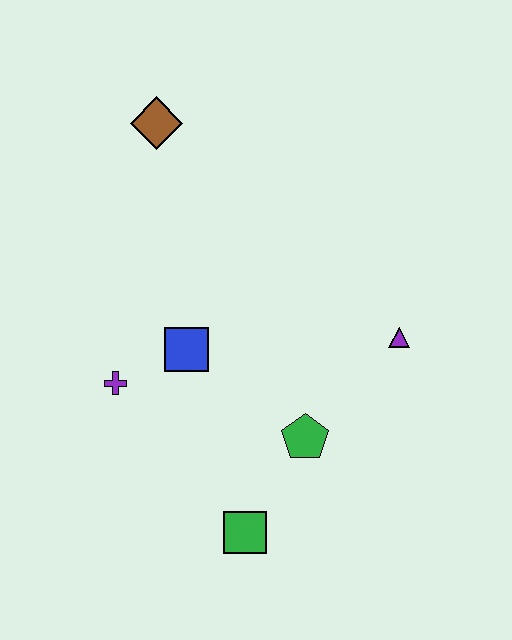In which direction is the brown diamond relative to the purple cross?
The brown diamond is above the purple cross.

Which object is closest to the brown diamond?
The blue square is closest to the brown diamond.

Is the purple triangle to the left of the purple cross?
No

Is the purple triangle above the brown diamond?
No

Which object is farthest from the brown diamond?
The green square is farthest from the brown diamond.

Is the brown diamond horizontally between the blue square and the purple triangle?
No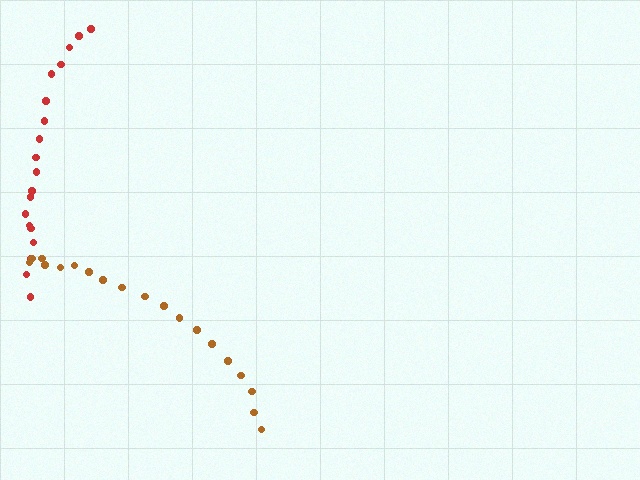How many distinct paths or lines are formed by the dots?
There are 2 distinct paths.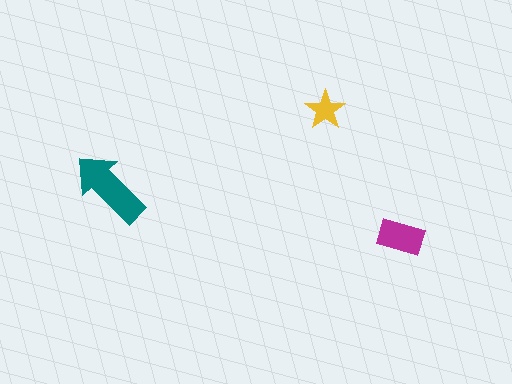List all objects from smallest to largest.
The yellow star, the magenta rectangle, the teal arrow.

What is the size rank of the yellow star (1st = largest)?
3rd.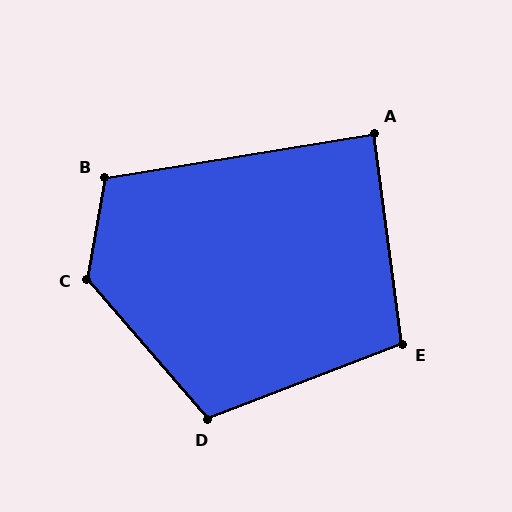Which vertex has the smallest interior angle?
A, at approximately 88 degrees.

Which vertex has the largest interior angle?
C, at approximately 130 degrees.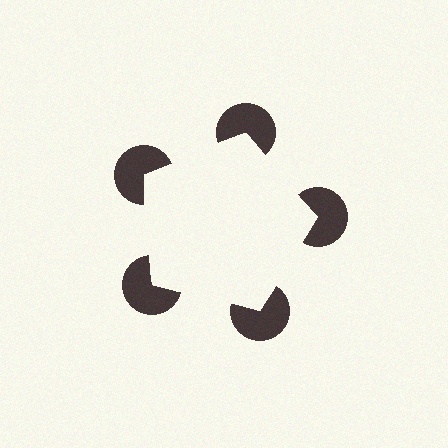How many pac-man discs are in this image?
There are 5 — one at each vertex of the illusory pentagon.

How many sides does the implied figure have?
5 sides.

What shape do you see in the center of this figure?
An illusory pentagon — its edges are inferred from the aligned wedge cuts in the pac-man discs, not physically drawn.